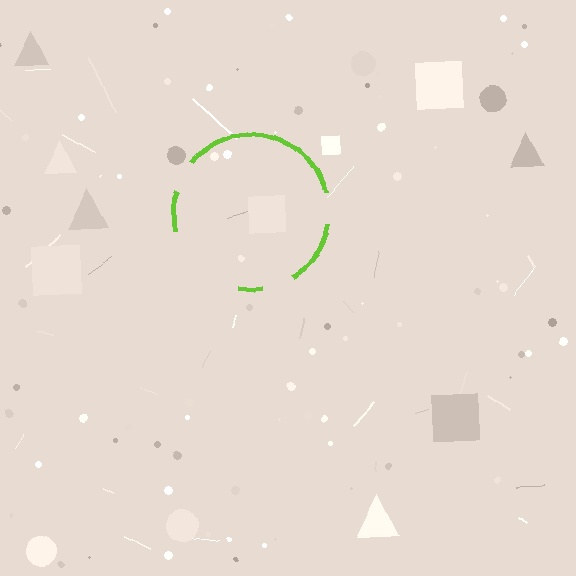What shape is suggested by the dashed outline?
The dashed outline suggests a circle.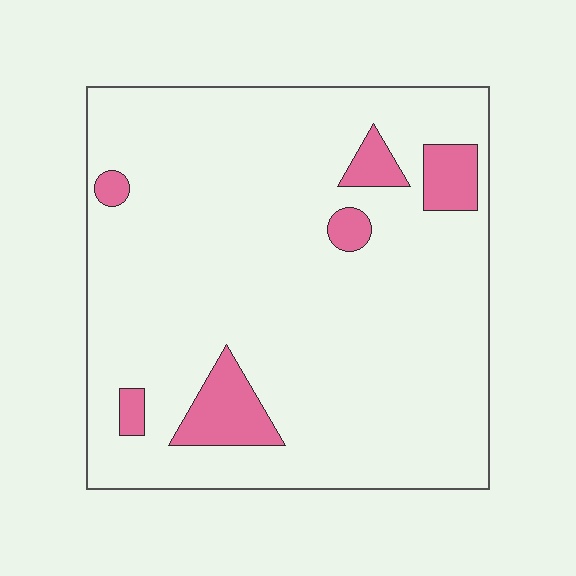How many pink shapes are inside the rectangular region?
6.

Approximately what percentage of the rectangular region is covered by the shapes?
Approximately 10%.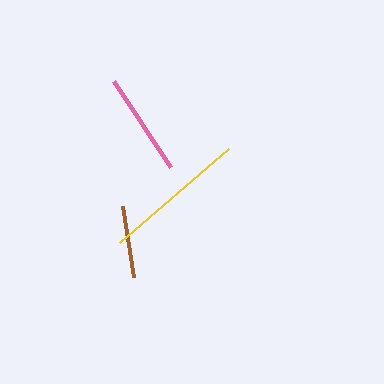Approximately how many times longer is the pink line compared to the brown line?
The pink line is approximately 1.4 times the length of the brown line.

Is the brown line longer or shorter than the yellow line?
The yellow line is longer than the brown line.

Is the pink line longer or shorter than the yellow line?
The yellow line is longer than the pink line.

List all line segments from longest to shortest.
From longest to shortest: yellow, pink, brown.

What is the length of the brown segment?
The brown segment is approximately 72 pixels long.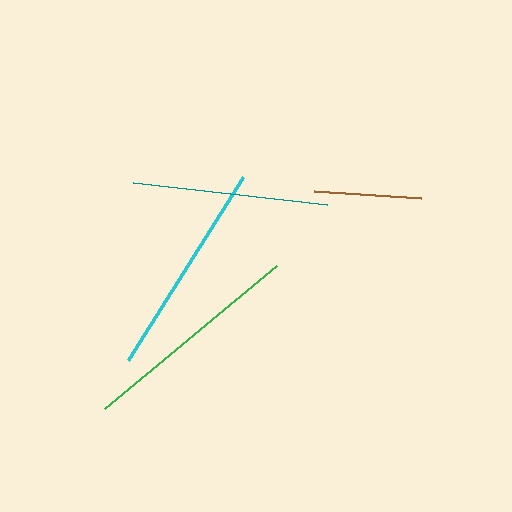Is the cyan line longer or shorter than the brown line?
The cyan line is longer than the brown line.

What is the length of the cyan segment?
The cyan segment is approximately 216 pixels long.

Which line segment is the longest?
The green line is the longest at approximately 223 pixels.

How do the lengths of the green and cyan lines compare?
The green and cyan lines are approximately the same length.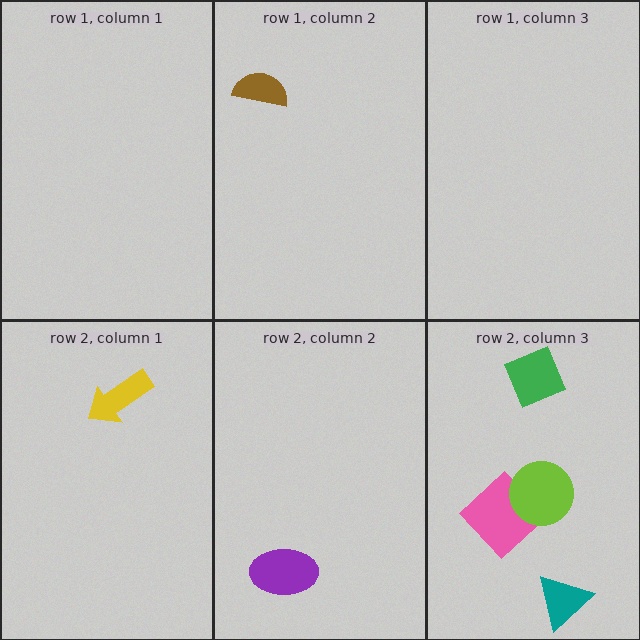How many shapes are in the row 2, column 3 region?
4.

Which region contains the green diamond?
The row 2, column 3 region.